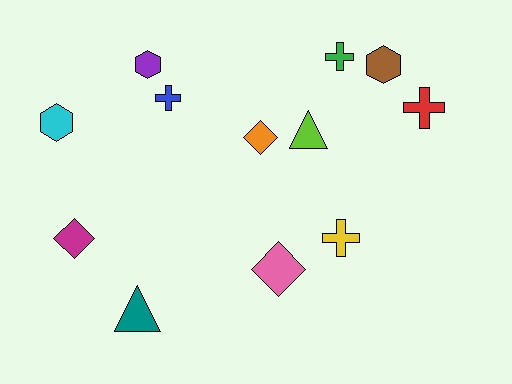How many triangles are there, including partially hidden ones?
There are 2 triangles.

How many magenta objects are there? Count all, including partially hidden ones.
There is 1 magenta object.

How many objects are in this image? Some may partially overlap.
There are 12 objects.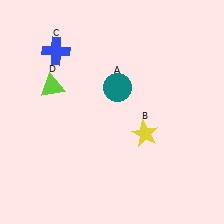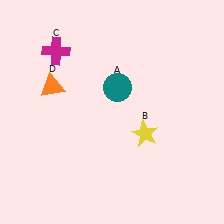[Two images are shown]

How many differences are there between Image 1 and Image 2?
There are 2 differences between the two images.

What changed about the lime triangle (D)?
In Image 1, D is lime. In Image 2, it changed to orange.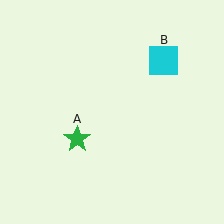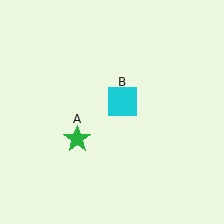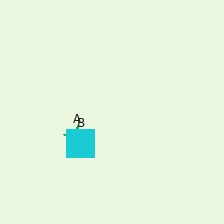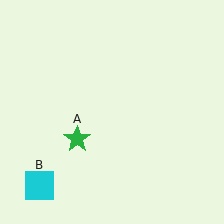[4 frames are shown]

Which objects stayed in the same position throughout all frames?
Green star (object A) remained stationary.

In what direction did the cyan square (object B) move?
The cyan square (object B) moved down and to the left.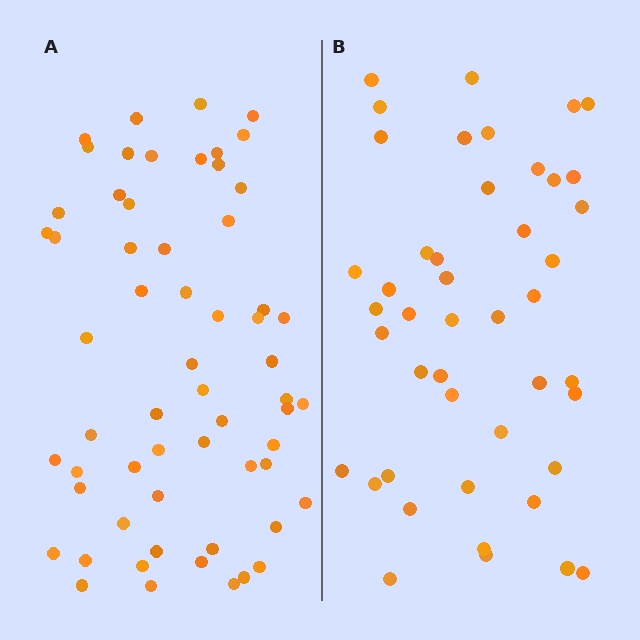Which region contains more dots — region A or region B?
Region A (the left region) has more dots.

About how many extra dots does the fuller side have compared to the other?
Region A has approximately 15 more dots than region B.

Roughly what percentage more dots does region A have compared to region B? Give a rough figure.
About 35% more.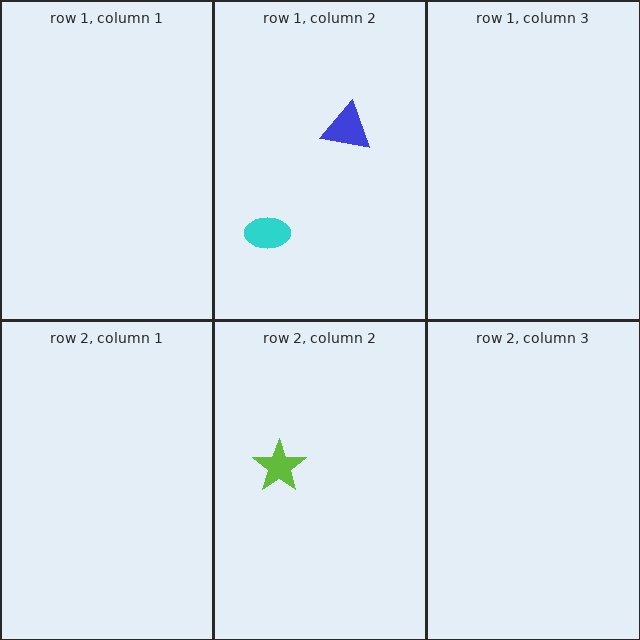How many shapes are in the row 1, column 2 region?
2.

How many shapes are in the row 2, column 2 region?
1.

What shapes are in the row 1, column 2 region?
The blue triangle, the cyan ellipse.